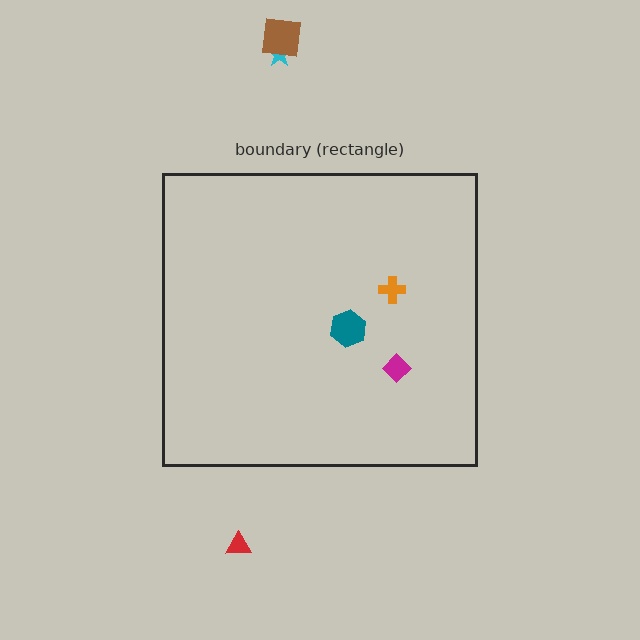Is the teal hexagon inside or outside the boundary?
Inside.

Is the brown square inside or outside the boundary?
Outside.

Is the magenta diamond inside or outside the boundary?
Inside.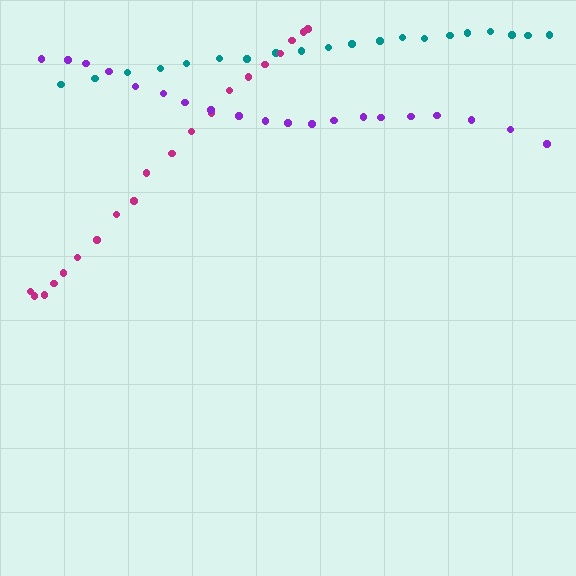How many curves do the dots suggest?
There are 3 distinct paths.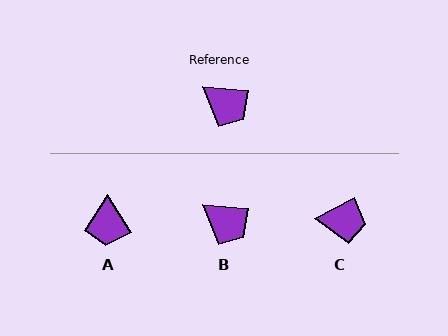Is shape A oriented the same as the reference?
No, it is off by about 55 degrees.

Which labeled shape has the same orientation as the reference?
B.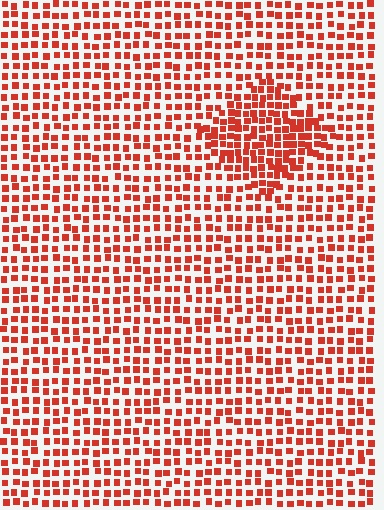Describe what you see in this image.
The image contains small red elements arranged at two different densities. A diamond-shaped region is visible where the elements are more densely packed than the surrounding area.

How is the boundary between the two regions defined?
The boundary is defined by a change in element density (approximately 1.7x ratio). All elements are the same color, size, and shape.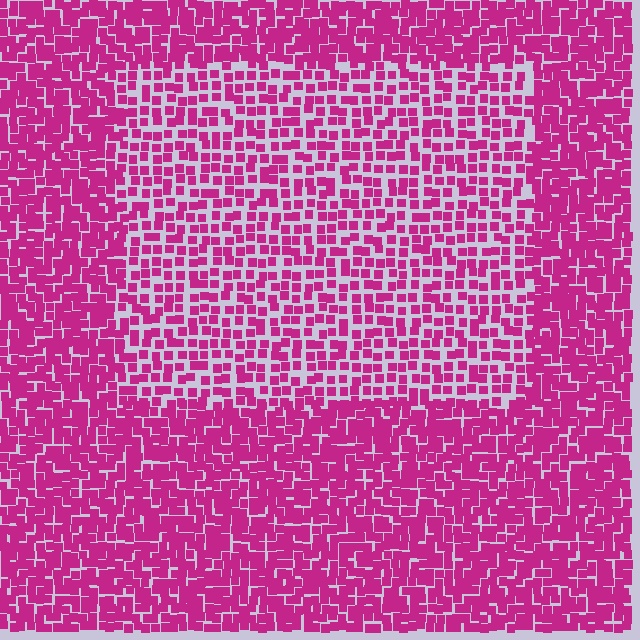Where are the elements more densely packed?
The elements are more densely packed outside the rectangle boundary.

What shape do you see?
I see a rectangle.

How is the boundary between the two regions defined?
The boundary is defined by a change in element density (approximately 1.7x ratio). All elements are the same color, size, and shape.